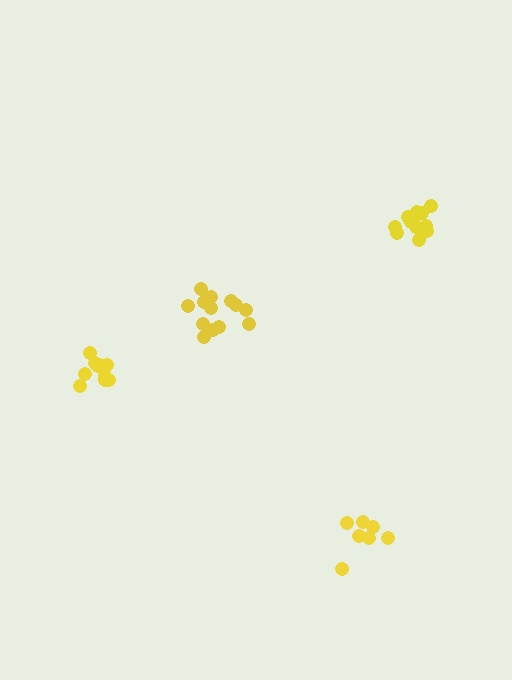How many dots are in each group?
Group 1: 7 dots, Group 2: 10 dots, Group 3: 13 dots, Group 4: 13 dots (43 total).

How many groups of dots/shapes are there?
There are 4 groups.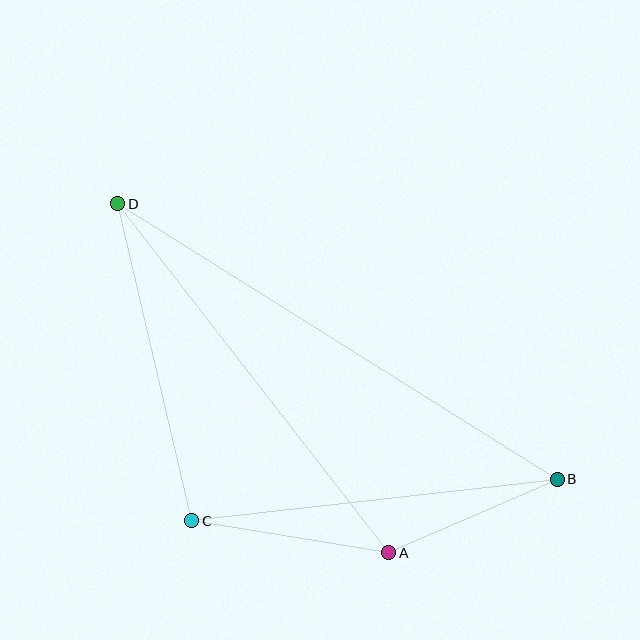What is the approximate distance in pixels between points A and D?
The distance between A and D is approximately 442 pixels.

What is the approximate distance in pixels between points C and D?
The distance between C and D is approximately 325 pixels.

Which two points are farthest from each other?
Points B and D are farthest from each other.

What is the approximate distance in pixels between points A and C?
The distance between A and C is approximately 200 pixels.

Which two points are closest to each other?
Points A and B are closest to each other.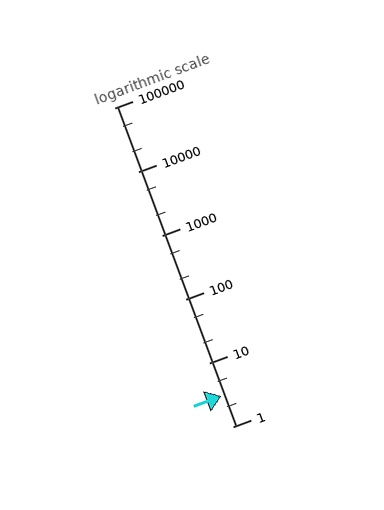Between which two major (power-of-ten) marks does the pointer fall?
The pointer is between 1 and 10.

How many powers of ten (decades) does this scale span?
The scale spans 5 decades, from 1 to 100000.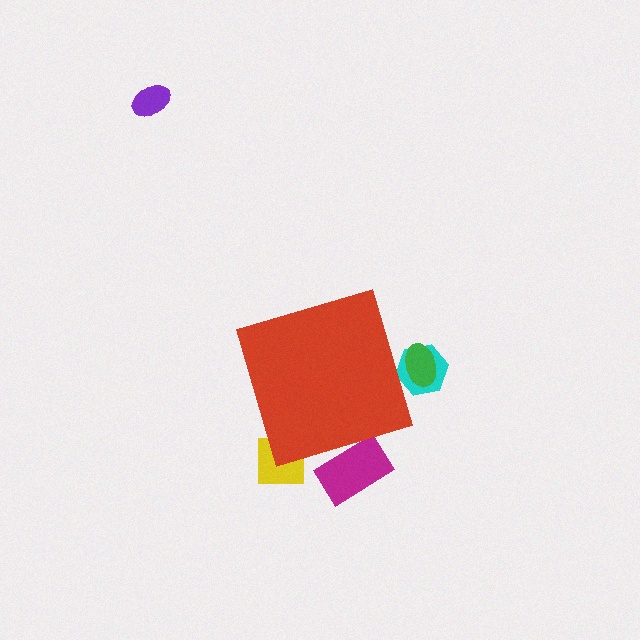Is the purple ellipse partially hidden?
No, the purple ellipse is fully visible.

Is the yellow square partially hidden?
Yes, the yellow square is partially hidden behind the red diamond.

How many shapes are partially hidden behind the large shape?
4 shapes are partially hidden.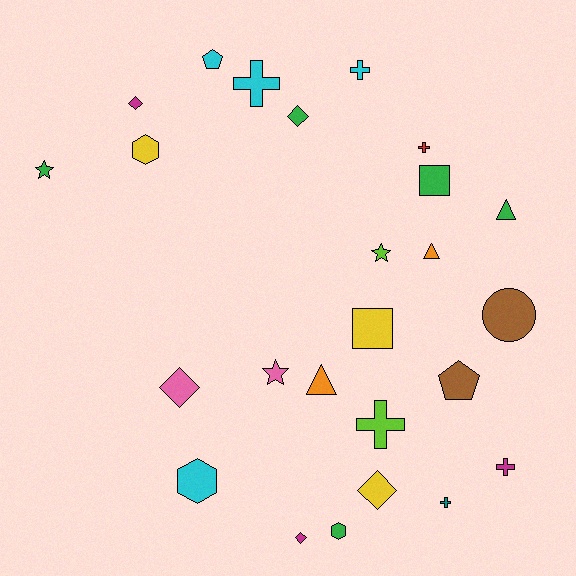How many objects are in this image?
There are 25 objects.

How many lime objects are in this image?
There are 2 lime objects.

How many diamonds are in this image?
There are 5 diamonds.